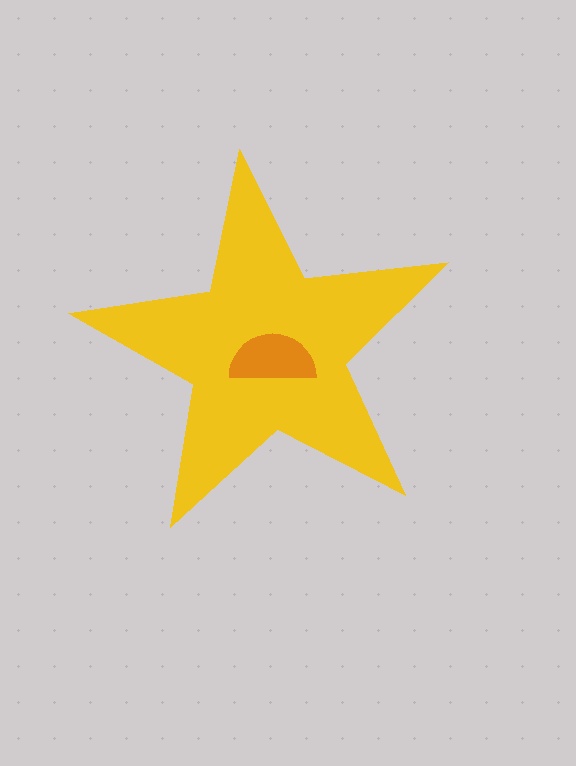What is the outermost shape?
The yellow star.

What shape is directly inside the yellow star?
The orange semicircle.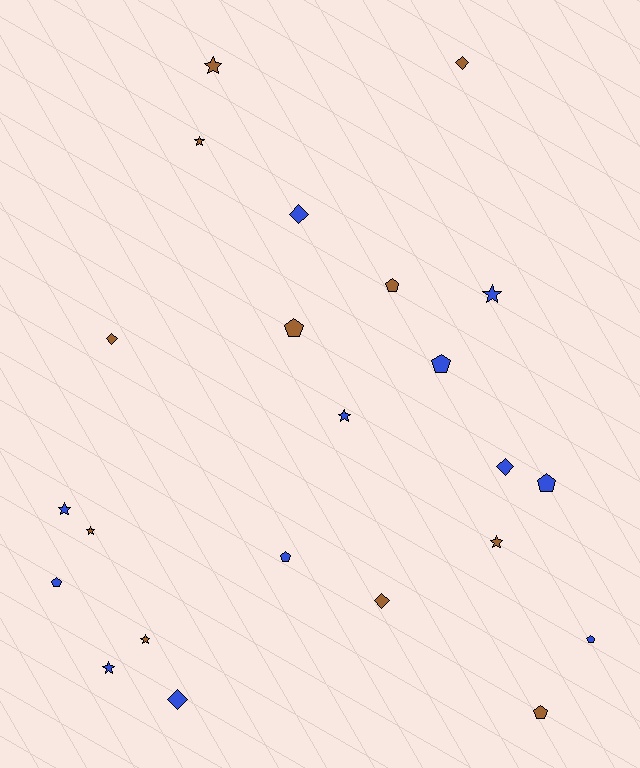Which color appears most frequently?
Blue, with 12 objects.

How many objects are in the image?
There are 23 objects.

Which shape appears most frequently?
Star, with 9 objects.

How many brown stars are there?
There are 5 brown stars.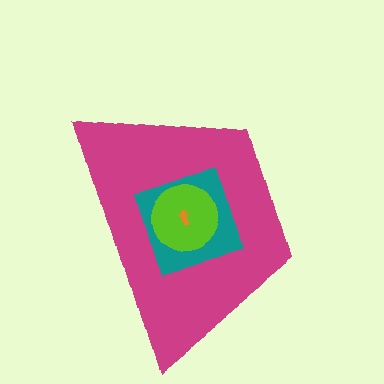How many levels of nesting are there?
4.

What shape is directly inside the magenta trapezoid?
The teal square.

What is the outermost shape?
The magenta trapezoid.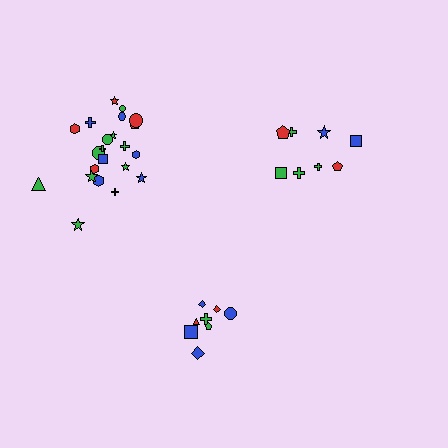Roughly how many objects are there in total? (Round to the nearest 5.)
Roughly 40 objects in total.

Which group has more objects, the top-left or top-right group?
The top-left group.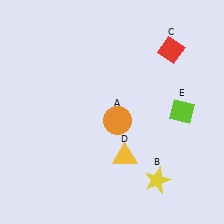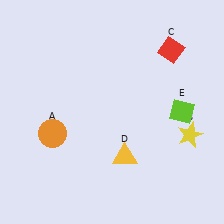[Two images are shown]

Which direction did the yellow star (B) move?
The yellow star (B) moved up.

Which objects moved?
The objects that moved are: the orange circle (A), the yellow star (B).